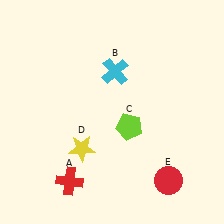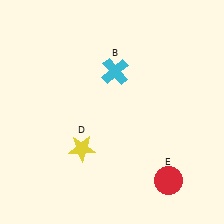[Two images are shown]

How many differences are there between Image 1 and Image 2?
There are 2 differences between the two images.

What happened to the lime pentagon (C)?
The lime pentagon (C) was removed in Image 2. It was in the bottom-right area of Image 1.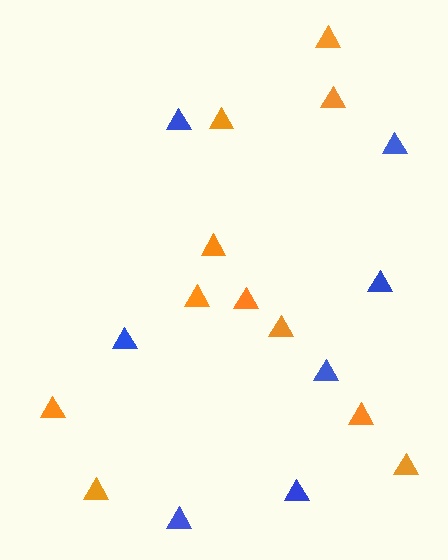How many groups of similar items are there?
There are 2 groups: one group of orange triangles (11) and one group of blue triangles (7).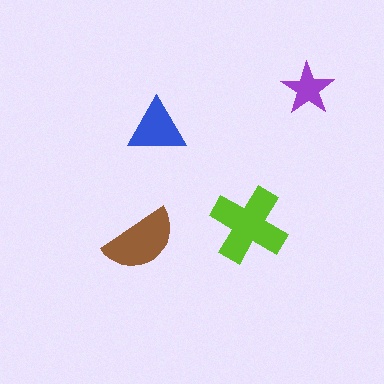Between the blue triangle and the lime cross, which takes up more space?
The lime cross.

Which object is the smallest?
The purple star.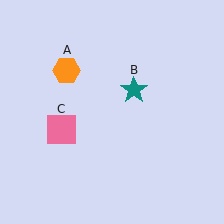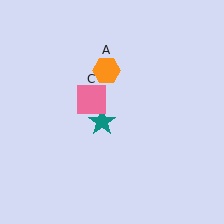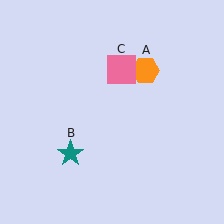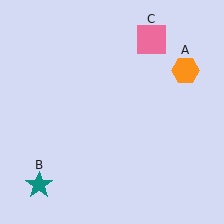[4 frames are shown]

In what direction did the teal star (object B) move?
The teal star (object B) moved down and to the left.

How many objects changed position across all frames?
3 objects changed position: orange hexagon (object A), teal star (object B), pink square (object C).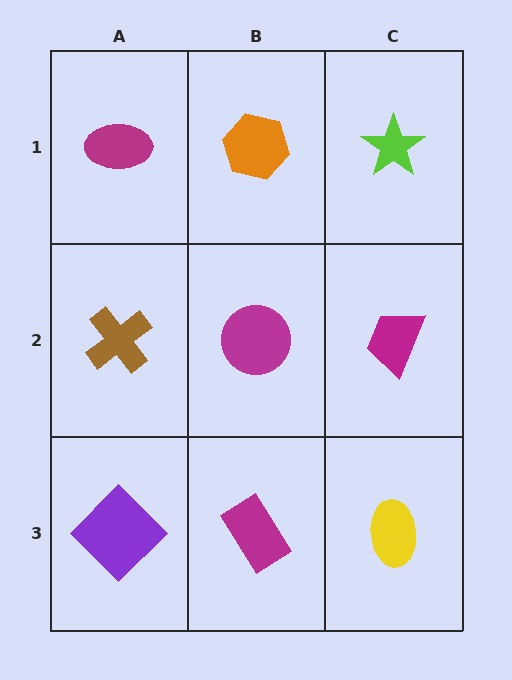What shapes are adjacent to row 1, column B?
A magenta circle (row 2, column B), a magenta ellipse (row 1, column A), a lime star (row 1, column C).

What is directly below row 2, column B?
A magenta rectangle.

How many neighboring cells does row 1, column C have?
2.